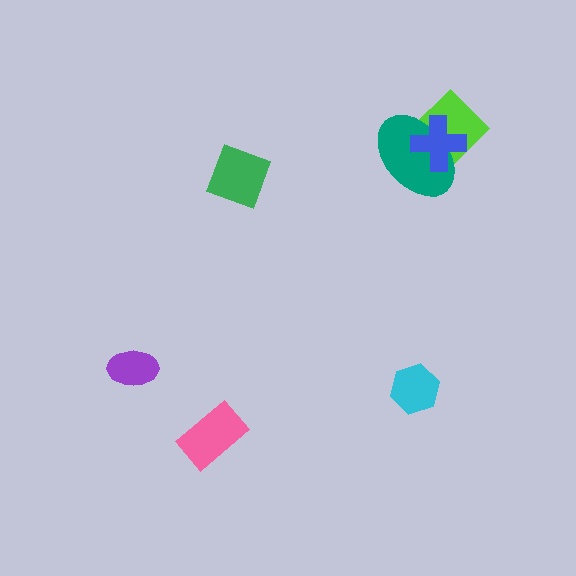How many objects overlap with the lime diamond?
2 objects overlap with the lime diamond.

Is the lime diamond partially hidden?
Yes, it is partially covered by another shape.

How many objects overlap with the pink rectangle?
0 objects overlap with the pink rectangle.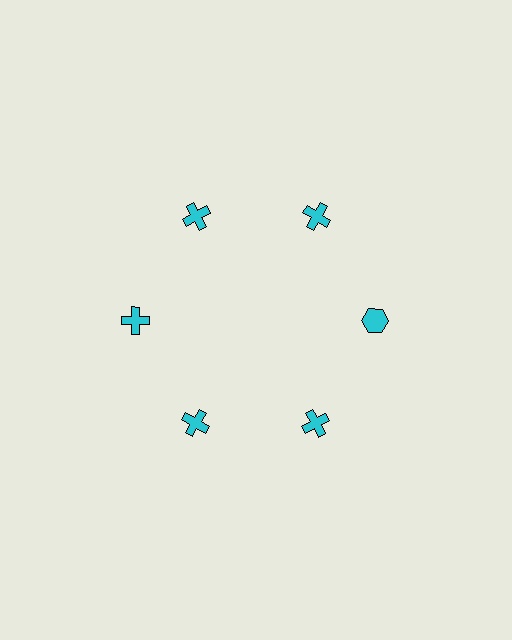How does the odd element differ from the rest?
It has a different shape: hexagon instead of cross.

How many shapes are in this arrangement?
There are 6 shapes arranged in a ring pattern.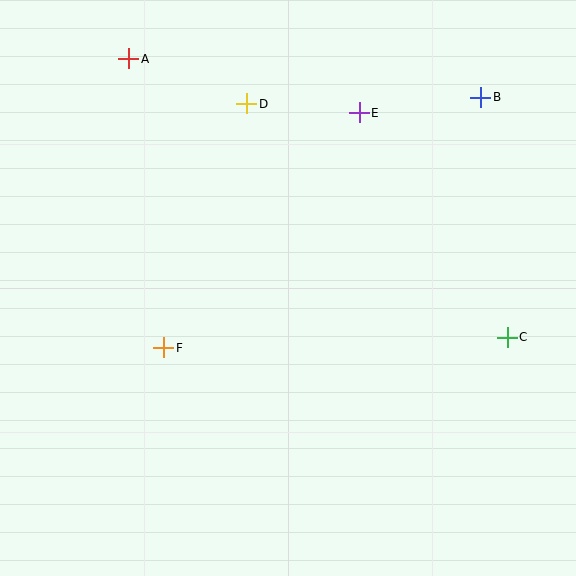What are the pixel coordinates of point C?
Point C is at (507, 337).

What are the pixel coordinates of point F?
Point F is at (164, 348).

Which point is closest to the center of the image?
Point F at (164, 348) is closest to the center.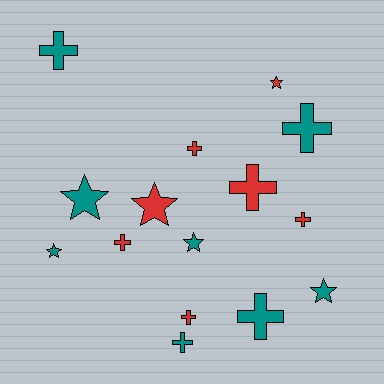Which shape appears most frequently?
Cross, with 9 objects.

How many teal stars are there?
There are 4 teal stars.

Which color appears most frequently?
Teal, with 8 objects.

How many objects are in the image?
There are 15 objects.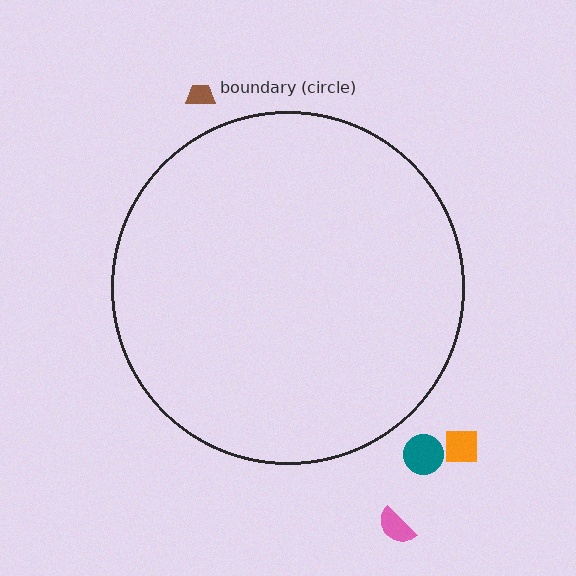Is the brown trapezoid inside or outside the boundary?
Outside.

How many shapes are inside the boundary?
0 inside, 4 outside.